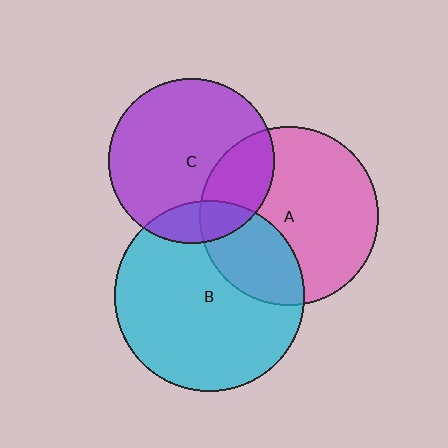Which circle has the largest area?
Circle B (cyan).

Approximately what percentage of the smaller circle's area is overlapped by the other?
Approximately 25%.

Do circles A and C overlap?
Yes.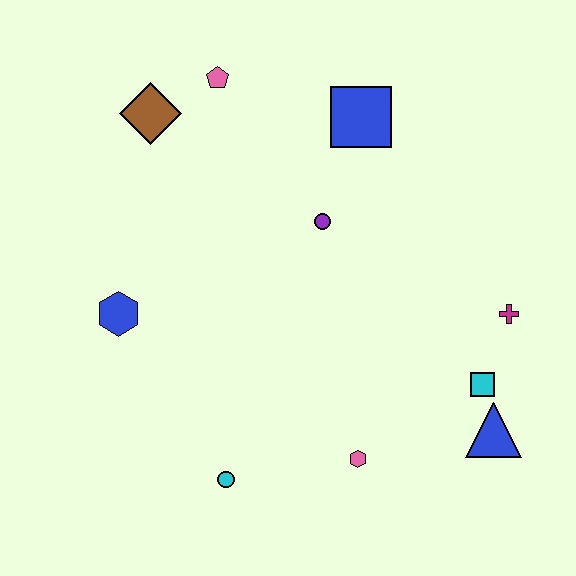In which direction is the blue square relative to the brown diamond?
The blue square is to the right of the brown diamond.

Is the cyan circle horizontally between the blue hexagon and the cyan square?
Yes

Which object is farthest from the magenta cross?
The brown diamond is farthest from the magenta cross.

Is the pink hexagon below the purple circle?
Yes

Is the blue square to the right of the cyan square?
No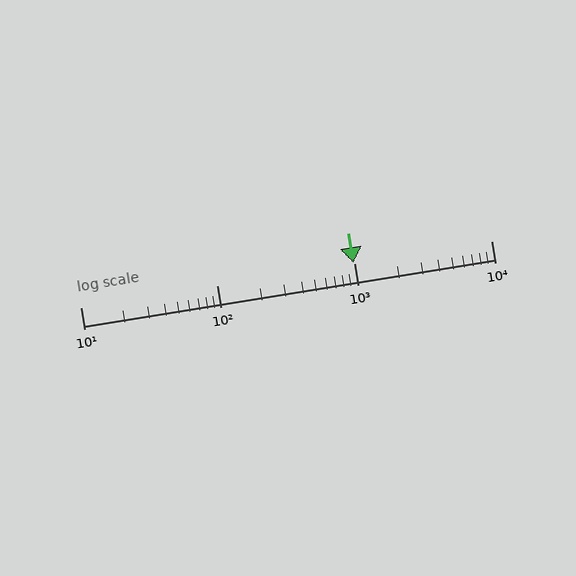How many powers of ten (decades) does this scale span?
The scale spans 3 decades, from 10 to 10000.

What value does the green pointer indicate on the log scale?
The pointer indicates approximately 980.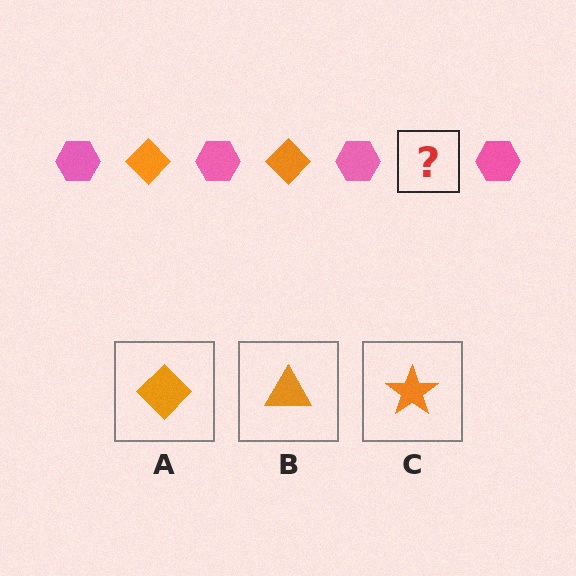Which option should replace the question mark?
Option A.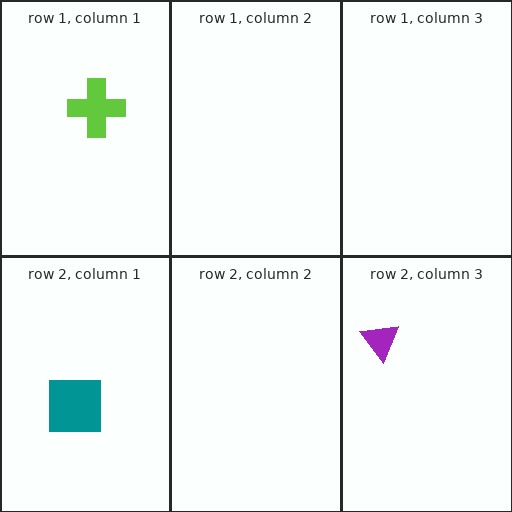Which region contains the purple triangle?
The row 2, column 3 region.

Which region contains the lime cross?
The row 1, column 1 region.